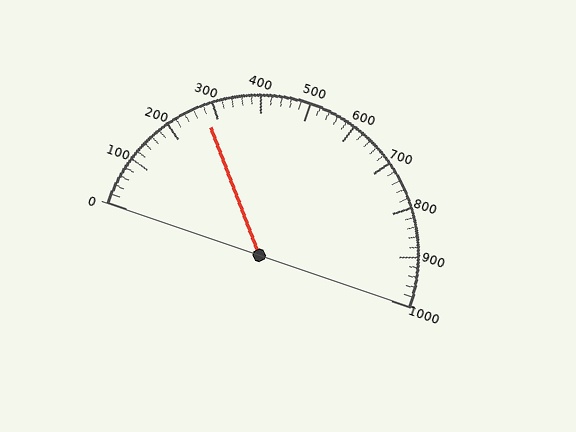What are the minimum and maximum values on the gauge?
The gauge ranges from 0 to 1000.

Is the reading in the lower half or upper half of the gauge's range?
The reading is in the lower half of the range (0 to 1000).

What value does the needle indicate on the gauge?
The needle indicates approximately 280.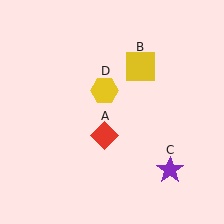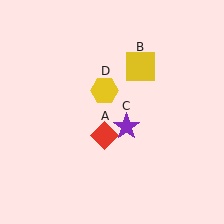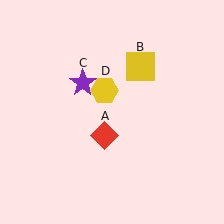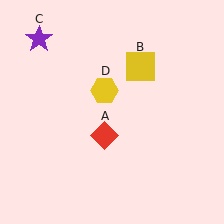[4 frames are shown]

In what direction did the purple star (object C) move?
The purple star (object C) moved up and to the left.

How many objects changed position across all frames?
1 object changed position: purple star (object C).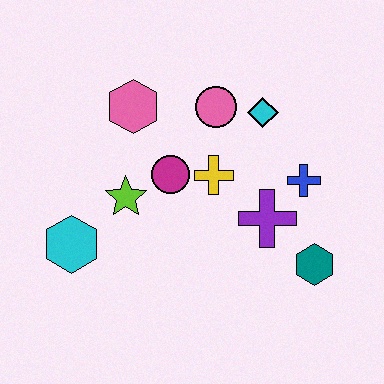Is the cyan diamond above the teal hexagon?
Yes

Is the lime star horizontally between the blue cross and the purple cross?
No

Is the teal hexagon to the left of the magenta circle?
No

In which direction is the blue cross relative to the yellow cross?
The blue cross is to the right of the yellow cross.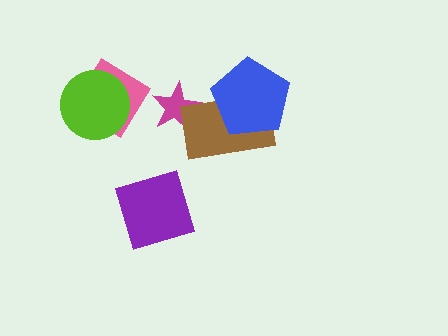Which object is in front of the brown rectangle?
The blue pentagon is in front of the brown rectangle.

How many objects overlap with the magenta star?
1 object overlaps with the magenta star.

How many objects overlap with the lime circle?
1 object overlaps with the lime circle.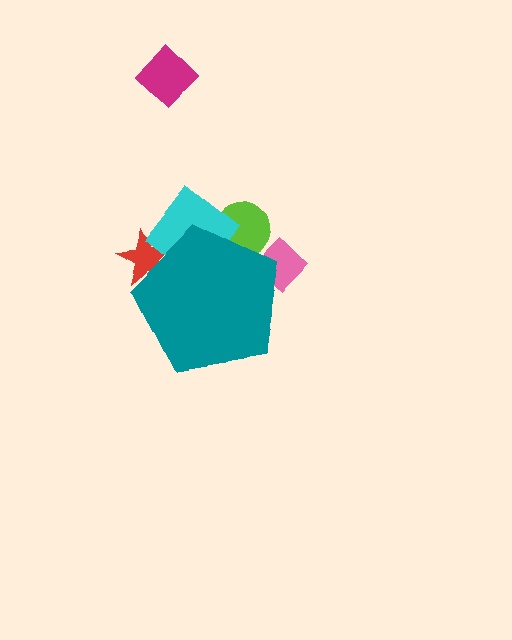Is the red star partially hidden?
Yes, the red star is partially hidden behind the teal pentagon.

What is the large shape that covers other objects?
A teal pentagon.